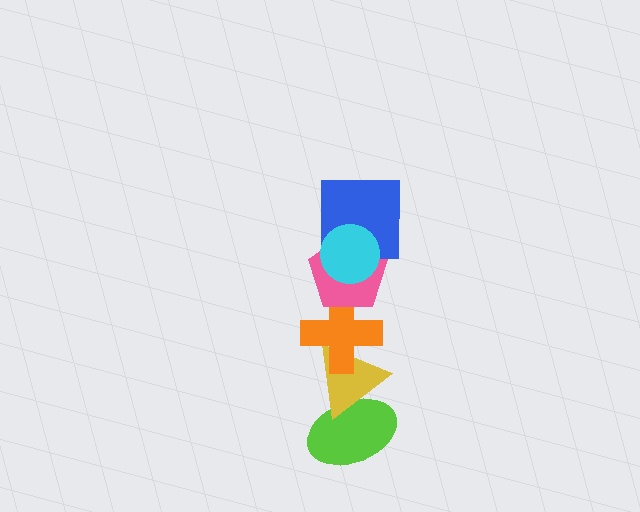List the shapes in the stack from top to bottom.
From top to bottom: the cyan circle, the blue square, the pink pentagon, the orange cross, the yellow triangle, the lime ellipse.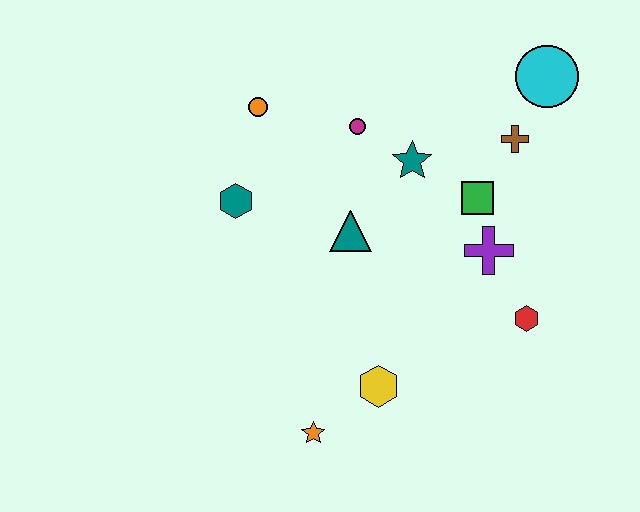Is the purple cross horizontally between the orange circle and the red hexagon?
Yes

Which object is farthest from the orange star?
The cyan circle is farthest from the orange star.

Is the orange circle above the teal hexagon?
Yes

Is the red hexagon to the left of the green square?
No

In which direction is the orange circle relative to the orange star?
The orange circle is above the orange star.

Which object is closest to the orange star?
The yellow hexagon is closest to the orange star.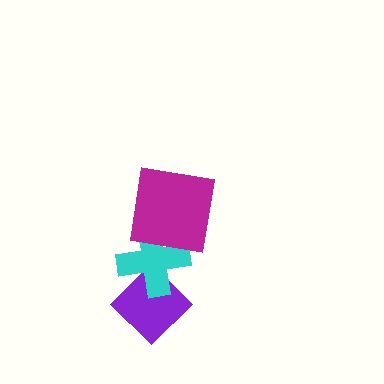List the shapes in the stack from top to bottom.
From top to bottom: the magenta square, the cyan cross, the purple diamond.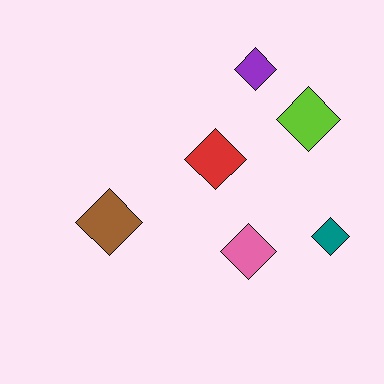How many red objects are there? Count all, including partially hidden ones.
There is 1 red object.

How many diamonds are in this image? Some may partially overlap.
There are 6 diamonds.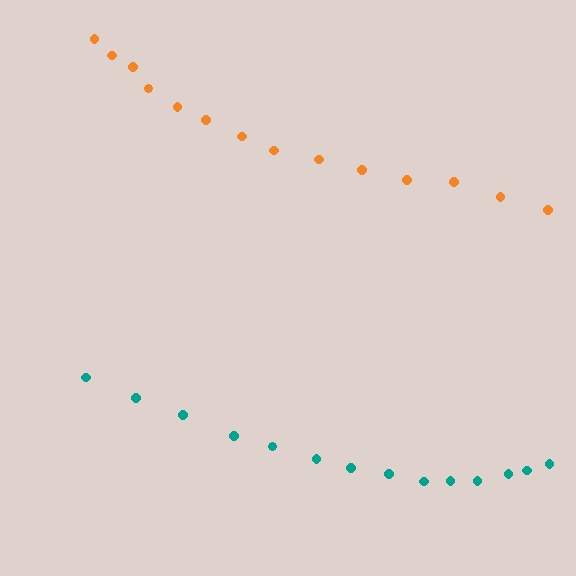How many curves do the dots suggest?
There are 2 distinct paths.